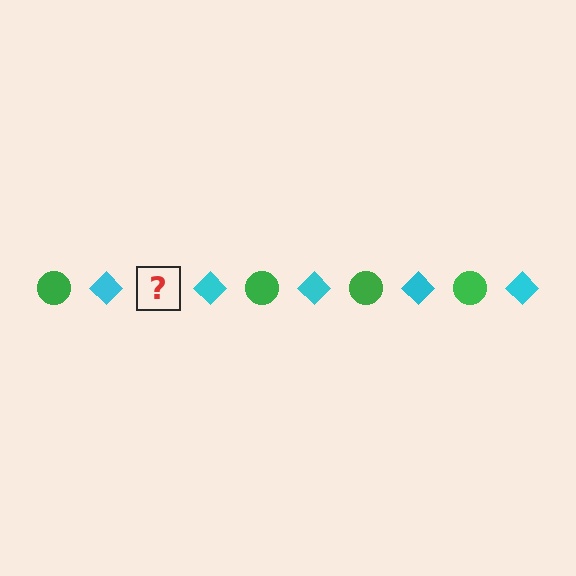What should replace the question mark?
The question mark should be replaced with a green circle.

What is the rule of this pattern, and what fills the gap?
The rule is that the pattern alternates between green circle and cyan diamond. The gap should be filled with a green circle.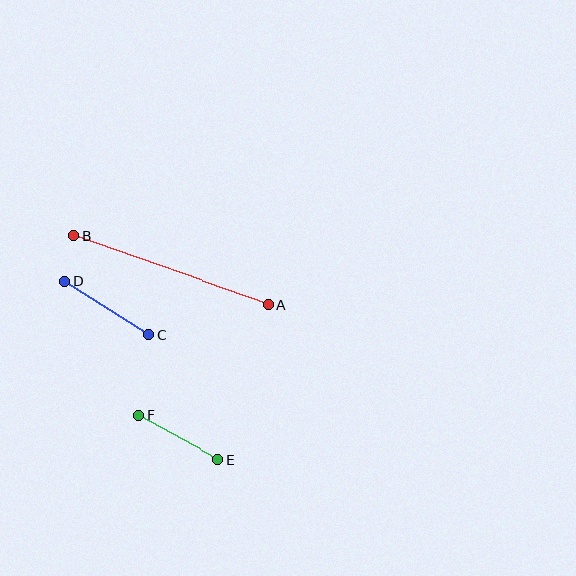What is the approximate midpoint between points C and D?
The midpoint is at approximately (107, 308) pixels.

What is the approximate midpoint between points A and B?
The midpoint is at approximately (171, 270) pixels.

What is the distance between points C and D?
The distance is approximately 100 pixels.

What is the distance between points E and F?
The distance is approximately 90 pixels.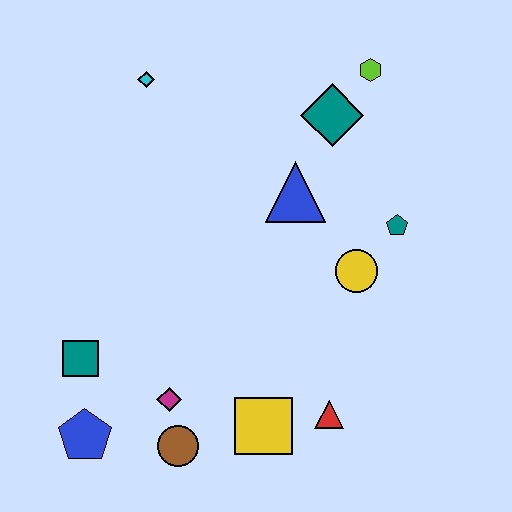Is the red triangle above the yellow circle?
No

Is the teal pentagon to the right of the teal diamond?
Yes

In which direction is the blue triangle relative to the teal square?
The blue triangle is to the right of the teal square.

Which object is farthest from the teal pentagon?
The blue pentagon is farthest from the teal pentagon.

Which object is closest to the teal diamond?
The lime hexagon is closest to the teal diamond.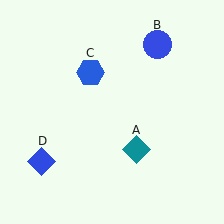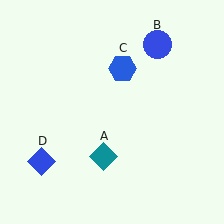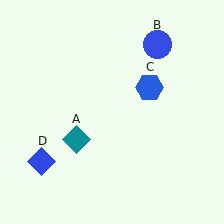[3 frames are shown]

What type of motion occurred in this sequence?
The teal diamond (object A), blue hexagon (object C) rotated clockwise around the center of the scene.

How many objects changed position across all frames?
2 objects changed position: teal diamond (object A), blue hexagon (object C).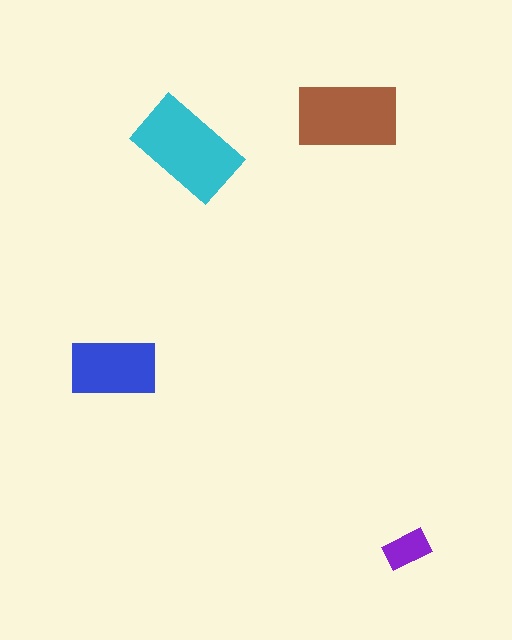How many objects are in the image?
There are 4 objects in the image.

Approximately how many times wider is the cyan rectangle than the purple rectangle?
About 2.5 times wider.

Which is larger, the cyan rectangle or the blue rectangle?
The cyan one.